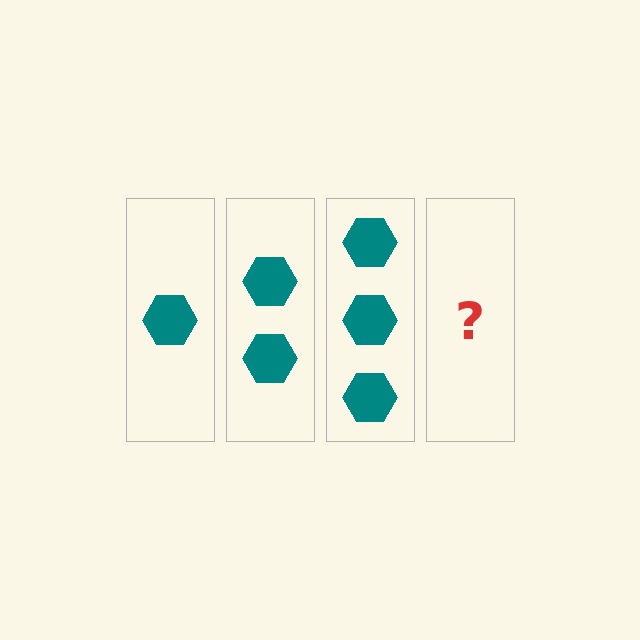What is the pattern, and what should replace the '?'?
The pattern is that each step adds one more hexagon. The '?' should be 4 hexagons.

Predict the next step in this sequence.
The next step is 4 hexagons.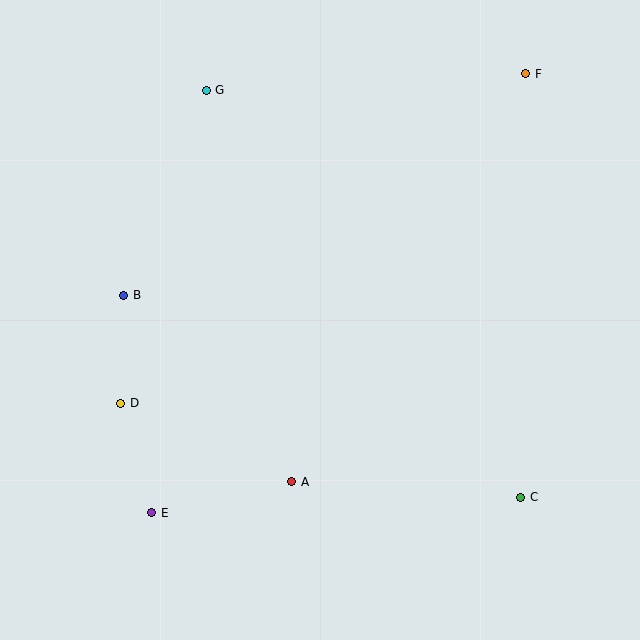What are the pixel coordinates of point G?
Point G is at (206, 90).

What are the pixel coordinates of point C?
Point C is at (521, 497).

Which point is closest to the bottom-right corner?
Point C is closest to the bottom-right corner.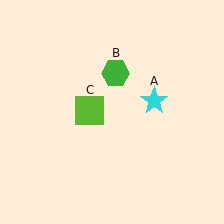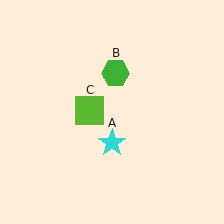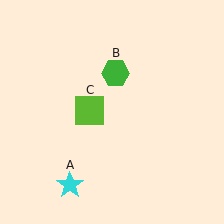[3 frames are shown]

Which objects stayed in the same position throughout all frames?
Green hexagon (object B) and lime square (object C) remained stationary.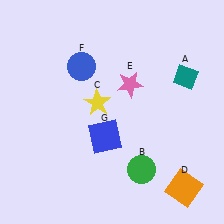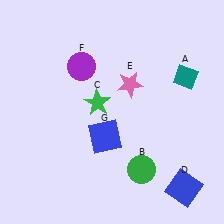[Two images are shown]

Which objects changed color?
C changed from yellow to green. D changed from orange to blue. F changed from blue to purple.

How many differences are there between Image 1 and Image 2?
There are 3 differences between the two images.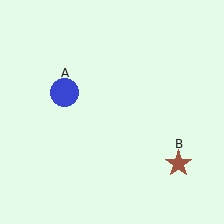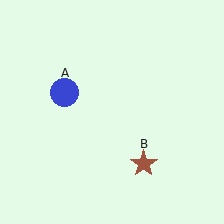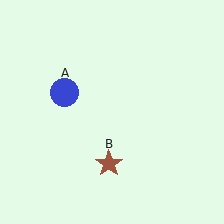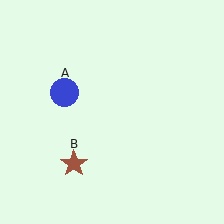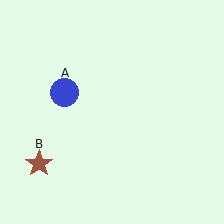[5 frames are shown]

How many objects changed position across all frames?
1 object changed position: brown star (object B).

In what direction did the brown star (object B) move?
The brown star (object B) moved left.